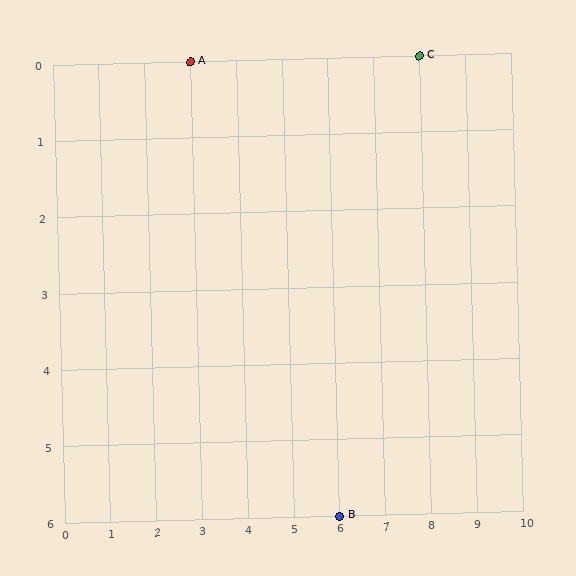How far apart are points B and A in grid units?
Points B and A are 3 columns and 6 rows apart (about 6.7 grid units diagonally).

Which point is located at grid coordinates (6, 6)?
Point B is at (6, 6).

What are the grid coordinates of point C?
Point C is at grid coordinates (8, 0).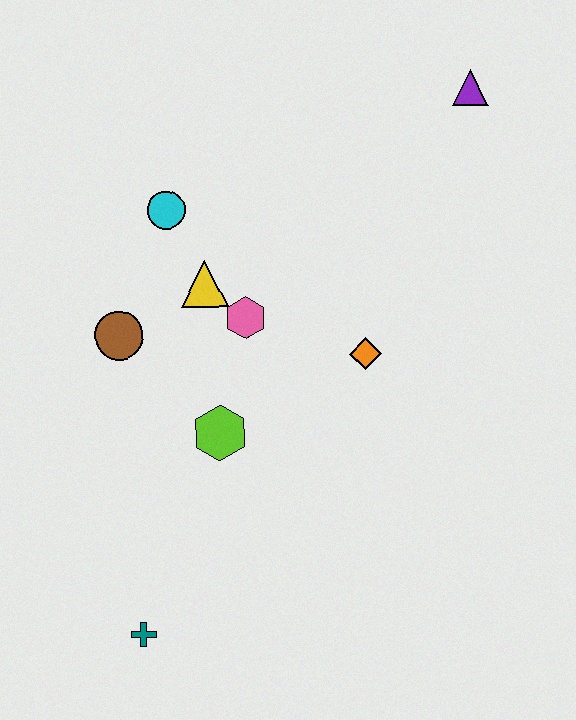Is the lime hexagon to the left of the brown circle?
No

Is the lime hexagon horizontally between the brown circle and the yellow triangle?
No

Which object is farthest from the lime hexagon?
The purple triangle is farthest from the lime hexagon.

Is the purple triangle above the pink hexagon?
Yes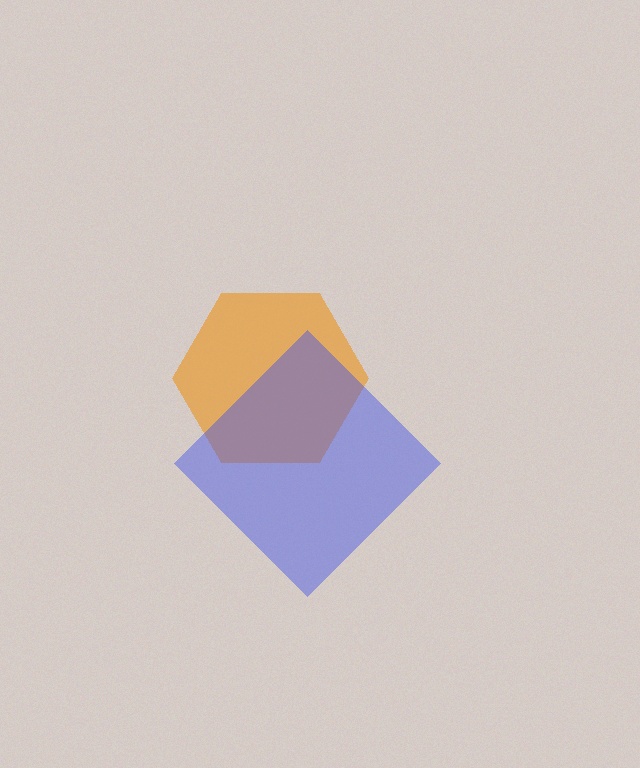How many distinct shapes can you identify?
There are 2 distinct shapes: an orange hexagon, a blue diamond.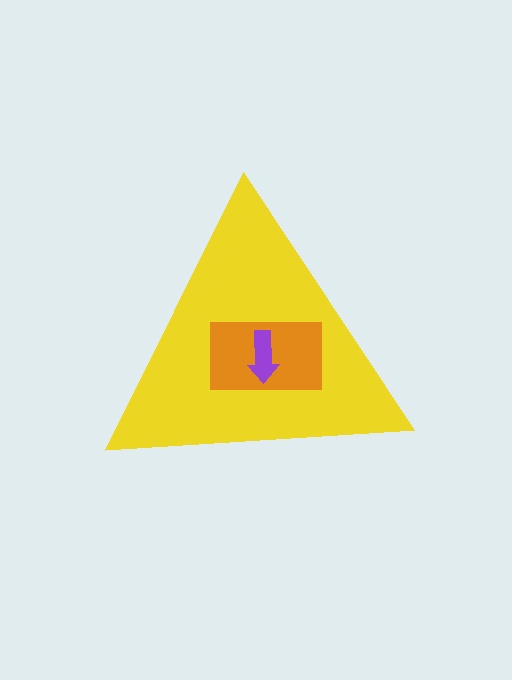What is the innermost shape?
The purple arrow.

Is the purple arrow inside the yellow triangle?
Yes.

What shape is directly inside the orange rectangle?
The purple arrow.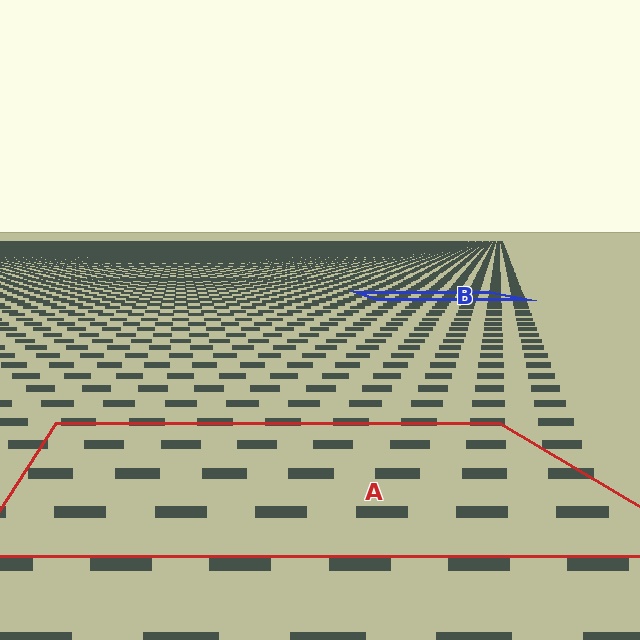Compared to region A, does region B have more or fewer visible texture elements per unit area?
Region B has more texture elements per unit area — they are packed more densely because it is farther away.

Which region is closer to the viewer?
Region A is closer. The texture elements there are larger and more spread out.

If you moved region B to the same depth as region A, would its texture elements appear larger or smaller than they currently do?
They would appear larger. At a closer depth, the same texture elements are projected at a bigger on-screen size.